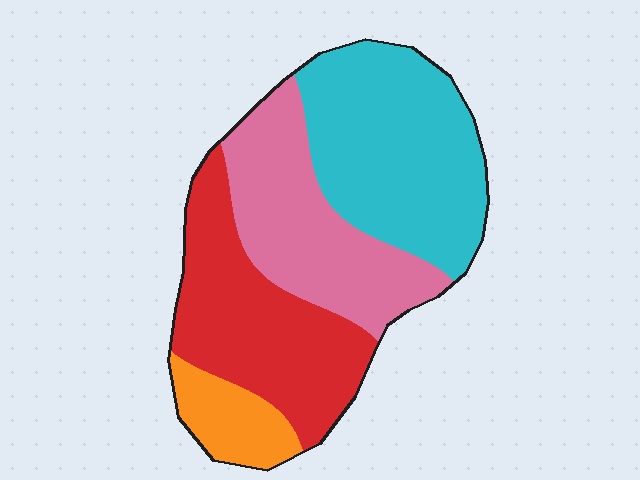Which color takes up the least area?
Orange, at roughly 10%.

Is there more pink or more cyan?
Cyan.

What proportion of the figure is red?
Red covers 29% of the figure.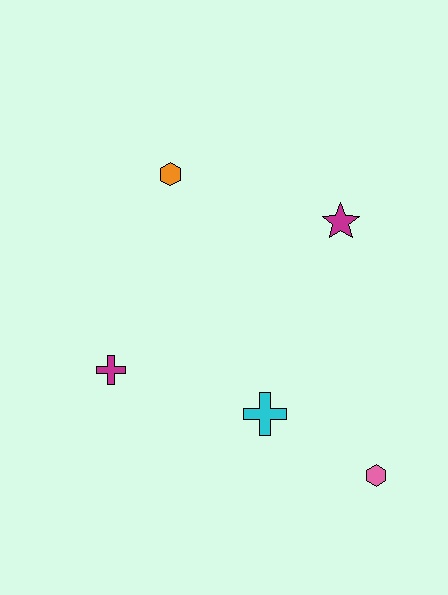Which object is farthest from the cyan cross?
The orange hexagon is farthest from the cyan cross.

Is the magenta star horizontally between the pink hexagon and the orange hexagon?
Yes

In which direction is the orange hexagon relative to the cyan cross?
The orange hexagon is above the cyan cross.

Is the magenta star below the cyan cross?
No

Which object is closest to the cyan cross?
The pink hexagon is closest to the cyan cross.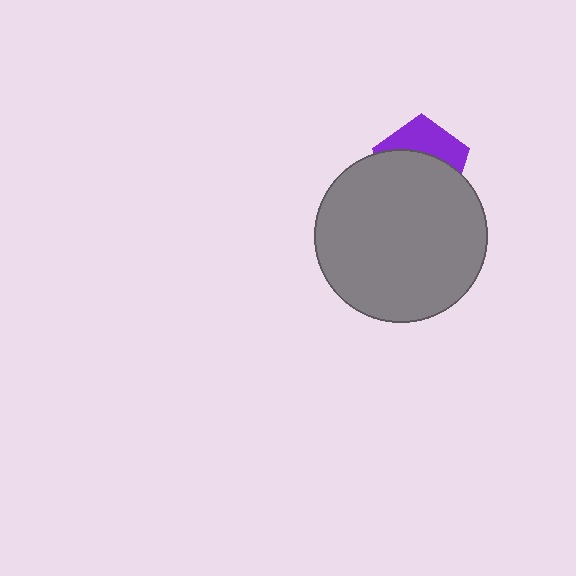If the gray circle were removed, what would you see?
You would see the complete purple pentagon.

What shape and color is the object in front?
The object in front is a gray circle.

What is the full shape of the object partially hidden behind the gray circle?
The partially hidden object is a purple pentagon.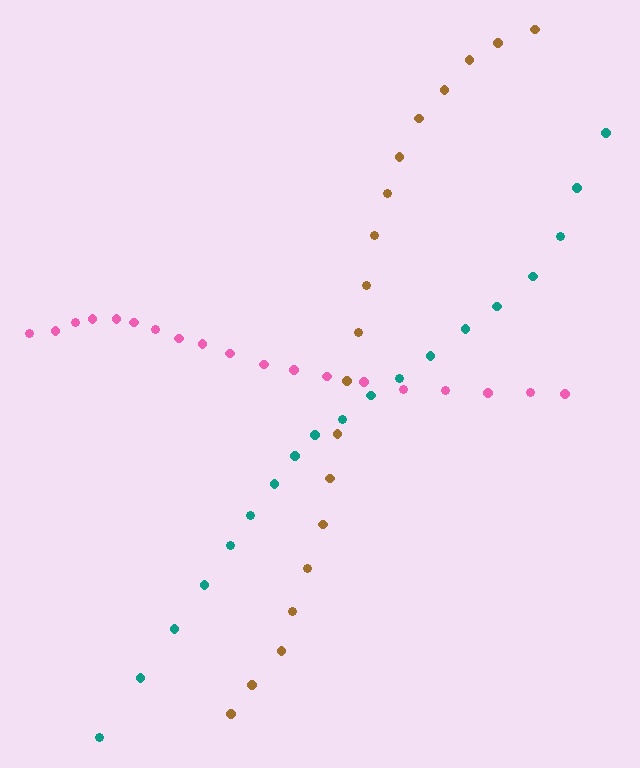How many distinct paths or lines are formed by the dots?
There are 3 distinct paths.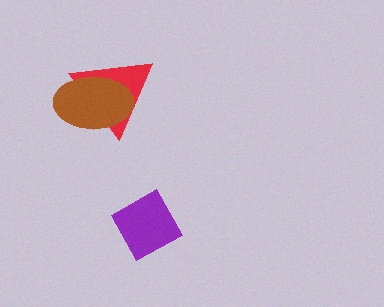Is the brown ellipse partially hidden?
No, no other shape covers it.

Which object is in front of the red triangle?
The brown ellipse is in front of the red triangle.